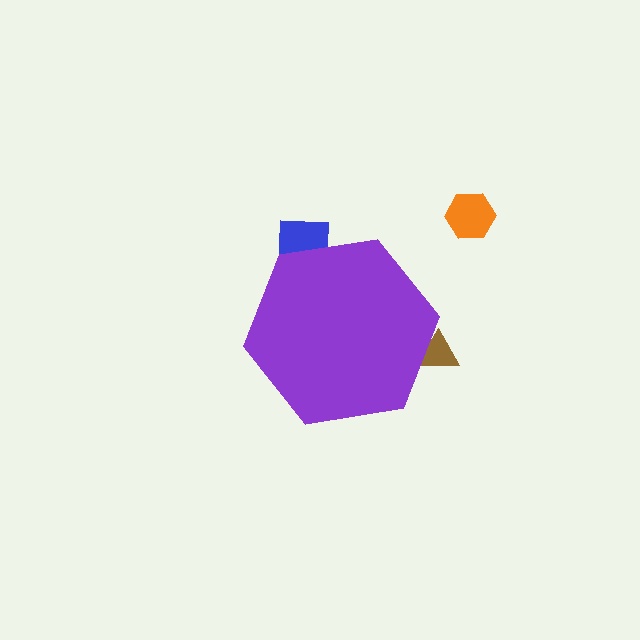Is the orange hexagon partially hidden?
No, the orange hexagon is fully visible.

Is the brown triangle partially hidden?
Yes, the brown triangle is partially hidden behind the purple hexagon.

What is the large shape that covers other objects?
A purple hexagon.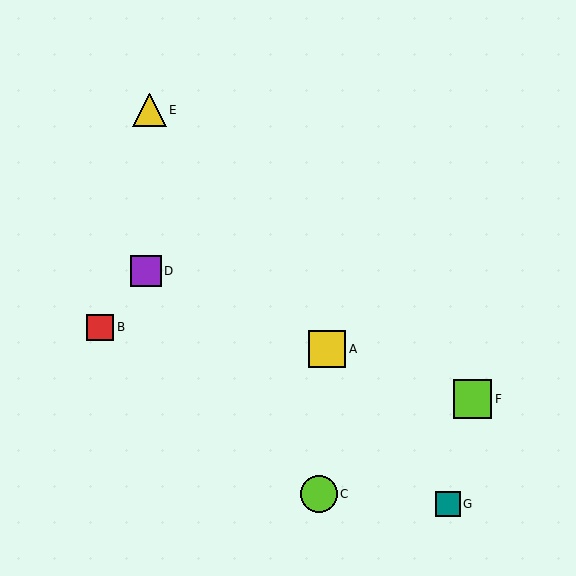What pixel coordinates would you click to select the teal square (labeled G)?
Click at (448, 504) to select the teal square G.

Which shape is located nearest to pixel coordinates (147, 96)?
The yellow triangle (labeled E) at (149, 110) is nearest to that location.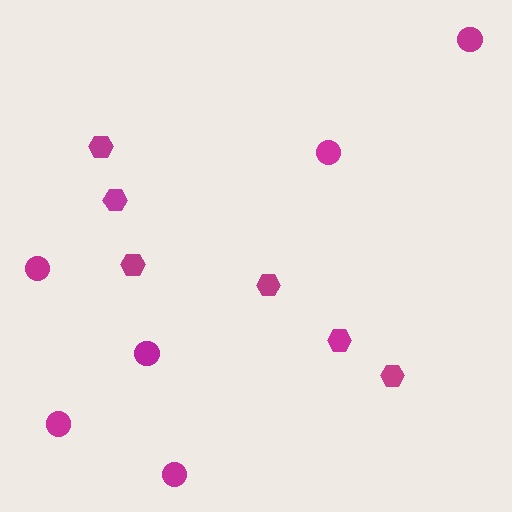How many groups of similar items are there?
There are 2 groups: one group of circles (6) and one group of hexagons (6).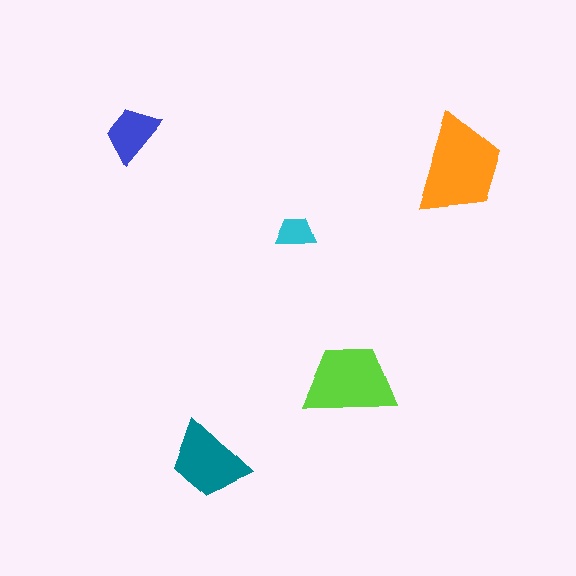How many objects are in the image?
There are 5 objects in the image.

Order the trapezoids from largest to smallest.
the orange one, the lime one, the teal one, the blue one, the cyan one.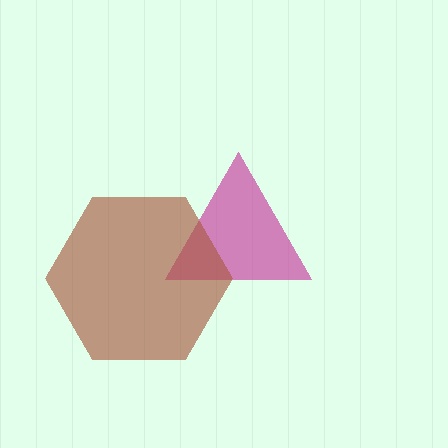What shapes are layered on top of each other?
The layered shapes are: a magenta triangle, a brown hexagon.